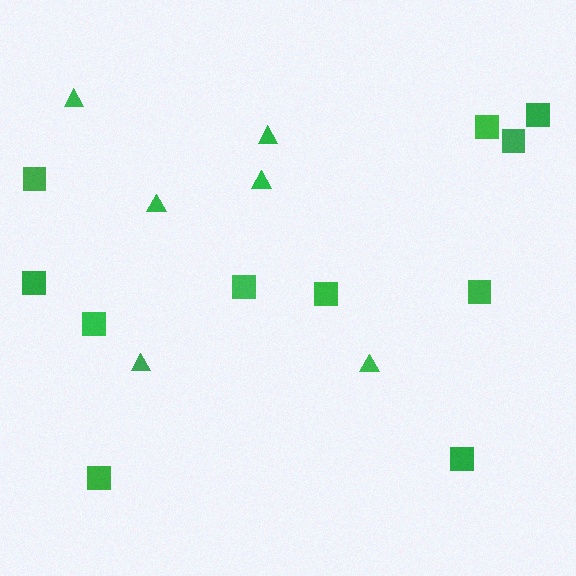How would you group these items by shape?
There are 2 groups: one group of triangles (6) and one group of squares (11).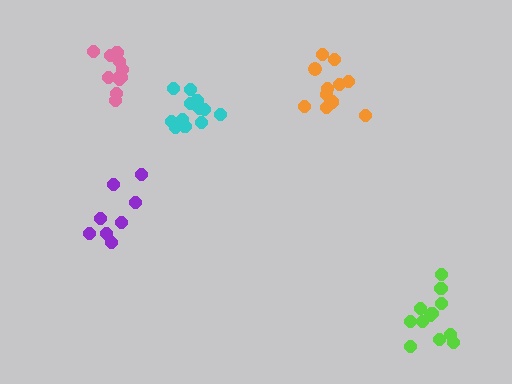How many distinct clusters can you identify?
There are 5 distinct clusters.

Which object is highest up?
The pink cluster is topmost.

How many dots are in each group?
Group 1: 11 dots, Group 2: 12 dots, Group 3: 12 dots, Group 4: 12 dots, Group 5: 8 dots (55 total).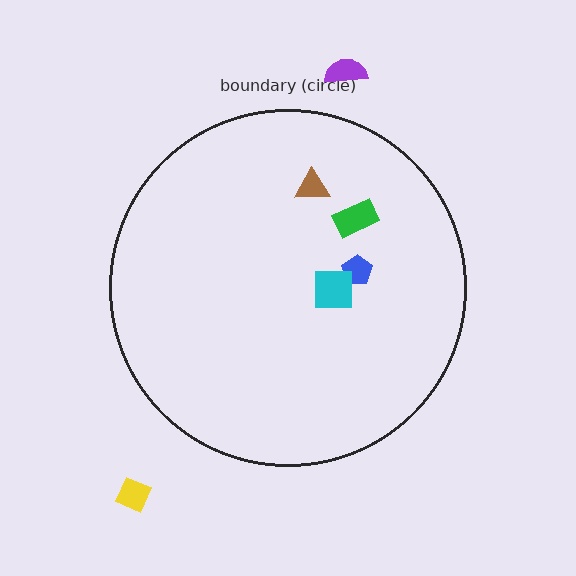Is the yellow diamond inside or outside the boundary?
Outside.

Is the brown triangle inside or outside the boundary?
Inside.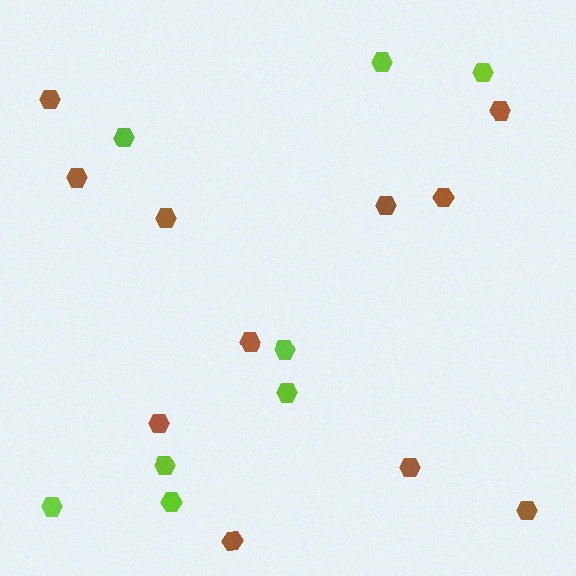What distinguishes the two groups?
There are 2 groups: one group of lime hexagons (8) and one group of brown hexagons (11).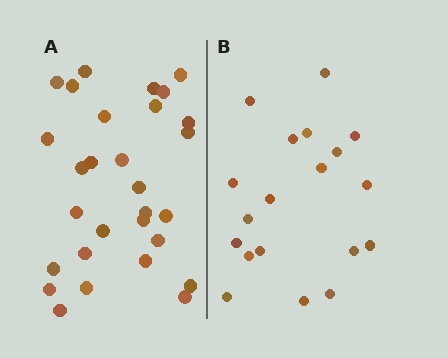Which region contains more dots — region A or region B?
Region A (the left region) has more dots.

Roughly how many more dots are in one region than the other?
Region A has roughly 10 or so more dots than region B.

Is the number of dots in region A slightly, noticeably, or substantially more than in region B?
Region A has substantially more. The ratio is roughly 1.5 to 1.